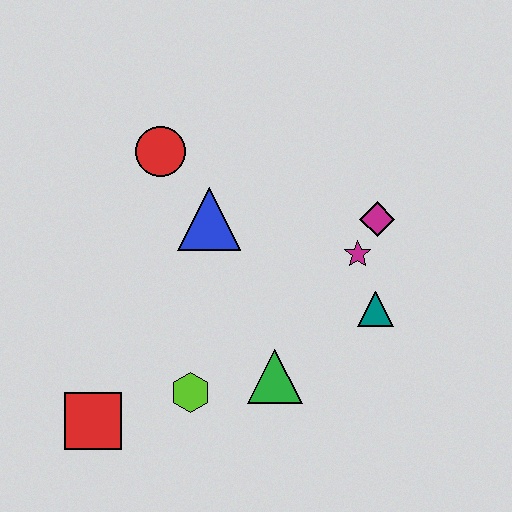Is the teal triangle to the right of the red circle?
Yes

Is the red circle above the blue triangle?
Yes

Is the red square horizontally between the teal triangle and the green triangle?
No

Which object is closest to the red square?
The lime hexagon is closest to the red square.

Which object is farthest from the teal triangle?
The red square is farthest from the teal triangle.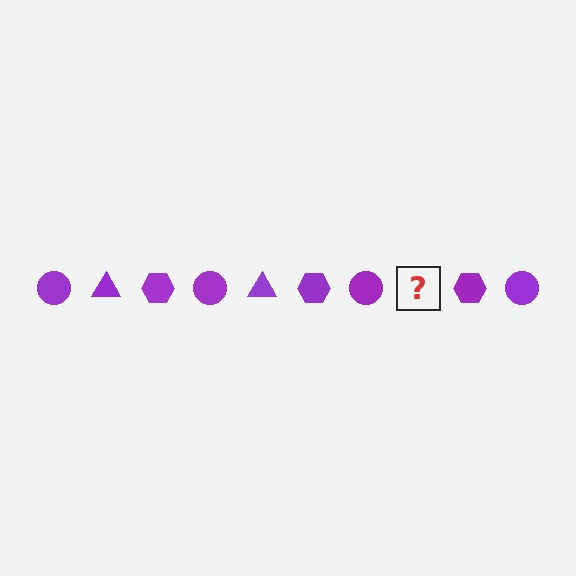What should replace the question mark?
The question mark should be replaced with a purple triangle.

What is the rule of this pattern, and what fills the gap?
The rule is that the pattern cycles through circle, triangle, hexagon shapes in purple. The gap should be filled with a purple triangle.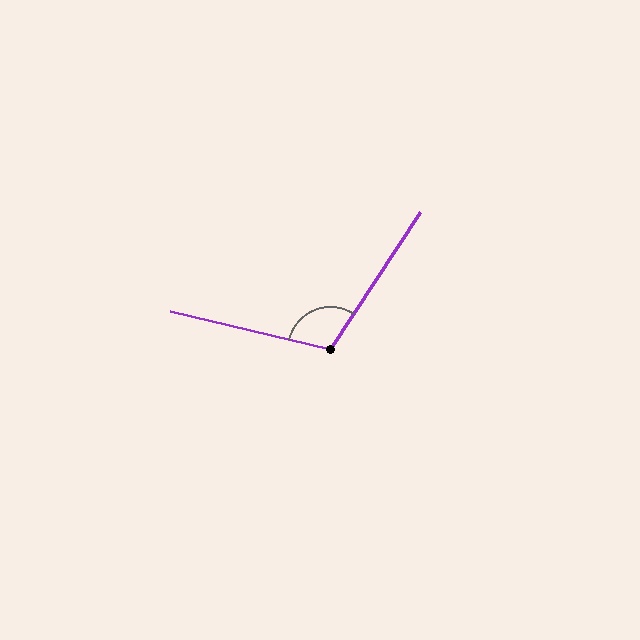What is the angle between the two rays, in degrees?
Approximately 110 degrees.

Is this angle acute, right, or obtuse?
It is obtuse.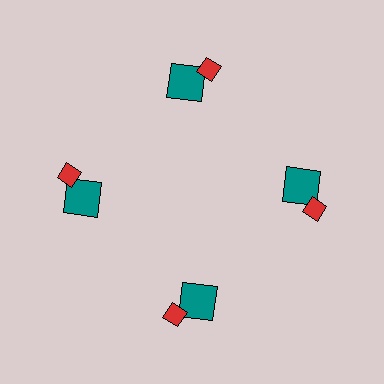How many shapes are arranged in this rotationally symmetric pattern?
There are 8 shapes, arranged in 4 groups of 2.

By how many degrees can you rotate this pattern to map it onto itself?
The pattern maps onto itself every 90 degrees of rotation.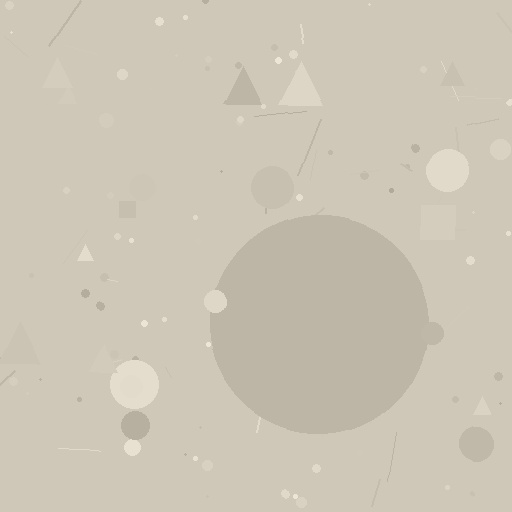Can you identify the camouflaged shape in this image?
The camouflaged shape is a circle.